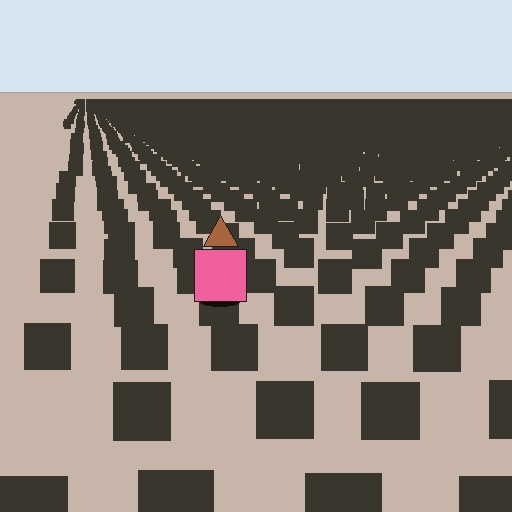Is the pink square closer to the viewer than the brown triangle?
Yes. The pink square is closer — you can tell from the texture gradient: the ground texture is coarser near it.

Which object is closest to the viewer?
The pink square is closest. The texture marks near it are larger and more spread out.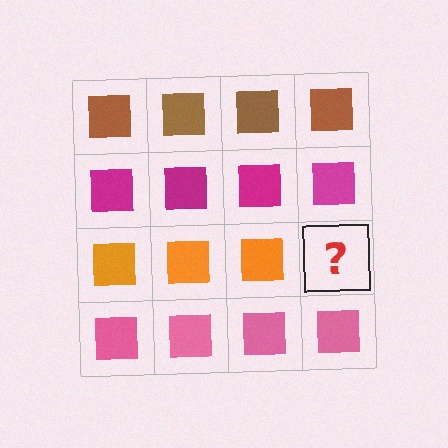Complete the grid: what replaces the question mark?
The question mark should be replaced with an orange square.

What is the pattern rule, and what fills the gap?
The rule is that each row has a consistent color. The gap should be filled with an orange square.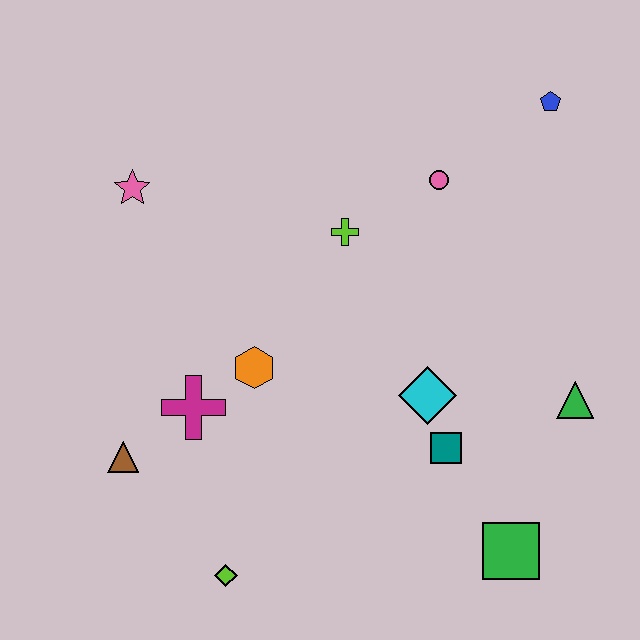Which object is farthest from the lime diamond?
The blue pentagon is farthest from the lime diamond.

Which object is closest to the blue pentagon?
The pink circle is closest to the blue pentagon.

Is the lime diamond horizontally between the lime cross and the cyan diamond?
No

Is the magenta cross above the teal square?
Yes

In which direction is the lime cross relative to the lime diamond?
The lime cross is above the lime diamond.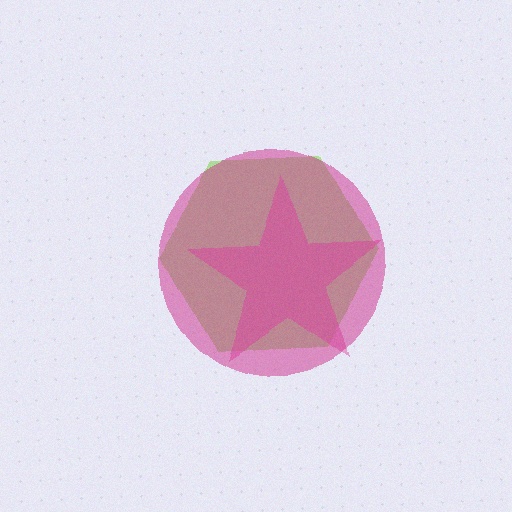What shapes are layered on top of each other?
The layered shapes are: a lime hexagon, a pink star, a magenta circle.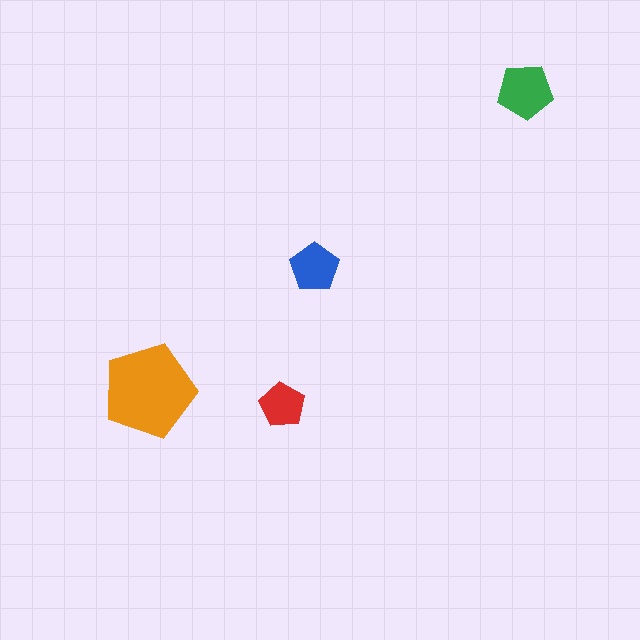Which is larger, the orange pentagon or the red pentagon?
The orange one.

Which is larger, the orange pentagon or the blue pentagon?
The orange one.